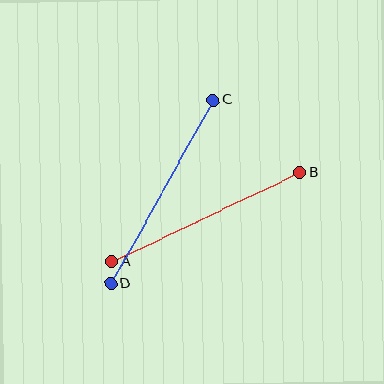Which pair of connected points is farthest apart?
Points C and D are farthest apart.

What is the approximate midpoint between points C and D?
The midpoint is at approximately (162, 192) pixels.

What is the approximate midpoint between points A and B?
The midpoint is at approximately (206, 217) pixels.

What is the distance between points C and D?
The distance is approximately 210 pixels.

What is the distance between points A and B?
The distance is approximately 208 pixels.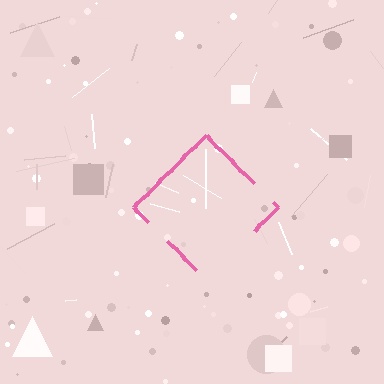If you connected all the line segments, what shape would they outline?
They would outline a diamond.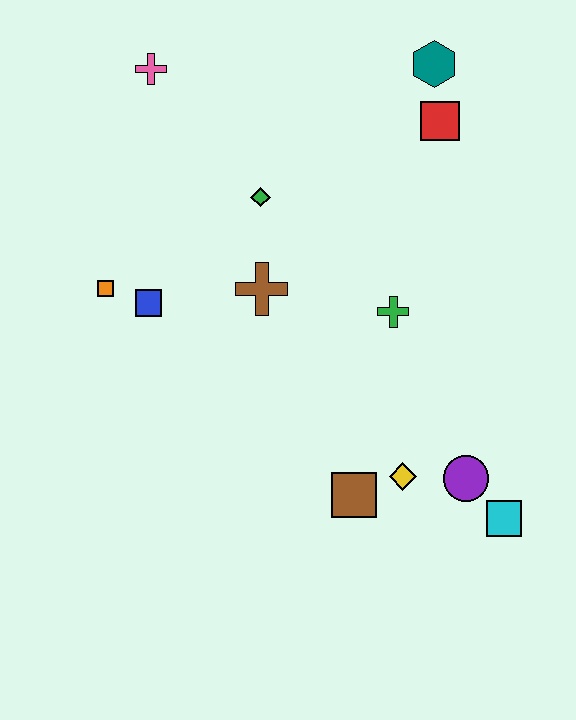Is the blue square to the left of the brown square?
Yes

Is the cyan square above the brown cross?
No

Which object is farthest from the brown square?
The pink cross is farthest from the brown square.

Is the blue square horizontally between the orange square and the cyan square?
Yes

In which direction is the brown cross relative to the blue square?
The brown cross is to the right of the blue square.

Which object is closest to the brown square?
The yellow diamond is closest to the brown square.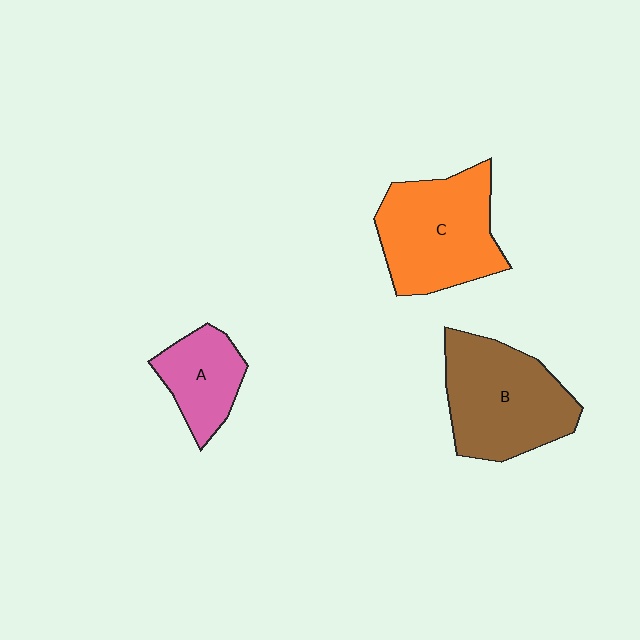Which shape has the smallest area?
Shape A (pink).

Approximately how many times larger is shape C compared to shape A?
Approximately 1.8 times.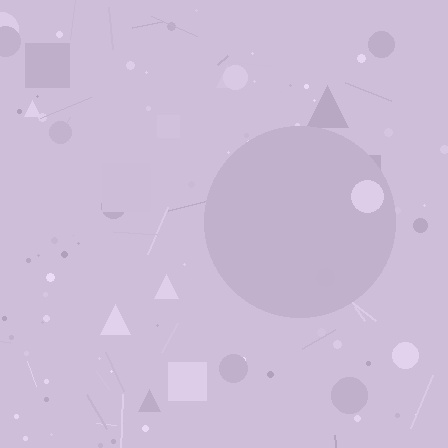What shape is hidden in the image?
A circle is hidden in the image.